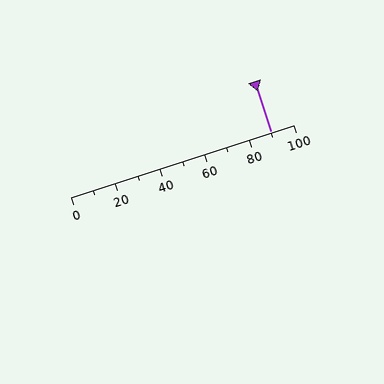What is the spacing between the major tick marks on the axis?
The major ticks are spaced 20 apart.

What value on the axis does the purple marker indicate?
The marker indicates approximately 90.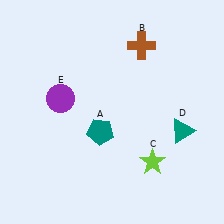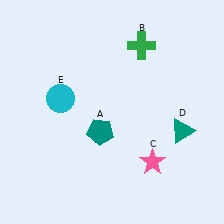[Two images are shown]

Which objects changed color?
B changed from brown to green. C changed from lime to pink. E changed from purple to cyan.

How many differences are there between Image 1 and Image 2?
There are 3 differences between the two images.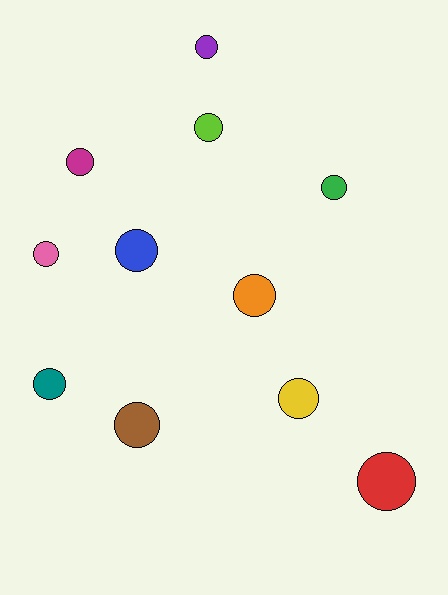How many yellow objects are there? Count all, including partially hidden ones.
There is 1 yellow object.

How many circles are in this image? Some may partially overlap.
There are 11 circles.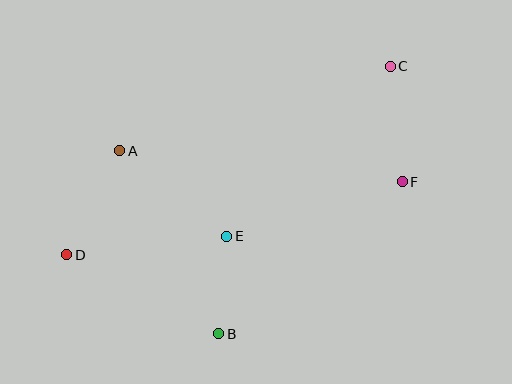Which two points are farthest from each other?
Points C and D are farthest from each other.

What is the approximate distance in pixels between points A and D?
The distance between A and D is approximately 117 pixels.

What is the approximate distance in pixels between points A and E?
The distance between A and E is approximately 137 pixels.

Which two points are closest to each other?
Points B and E are closest to each other.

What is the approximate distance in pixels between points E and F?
The distance between E and F is approximately 184 pixels.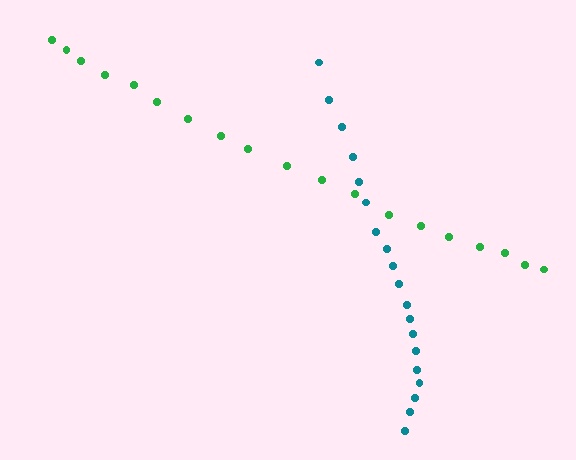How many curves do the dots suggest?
There are 2 distinct paths.